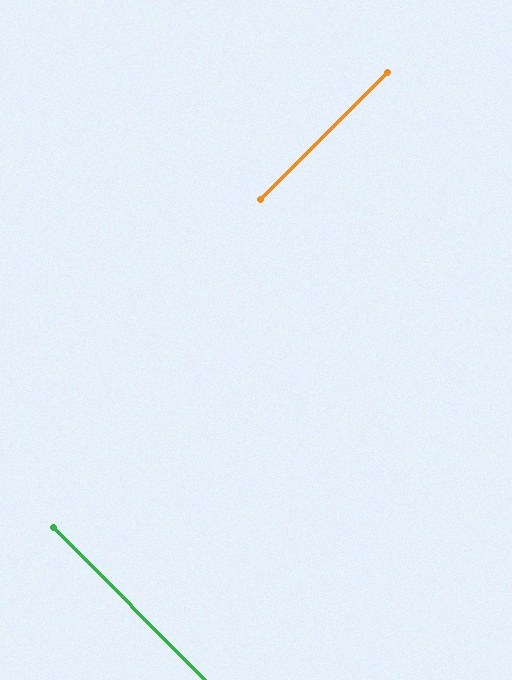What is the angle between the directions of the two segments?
Approximately 90 degrees.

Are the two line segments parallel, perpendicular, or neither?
Perpendicular — they meet at approximately 90°.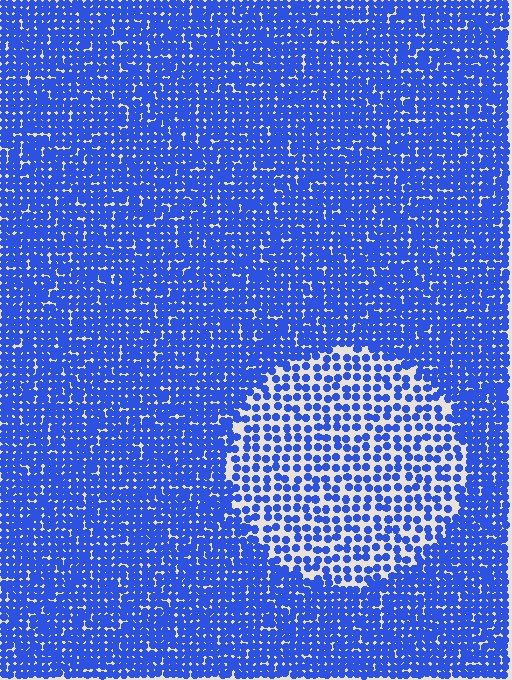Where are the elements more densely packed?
The elements are more densely packed outside the circle boundary.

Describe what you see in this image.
The image contains small blue elements arranged at two different densities. A circle-shaped region is visible where the elements are less densely packed than the surrounding area.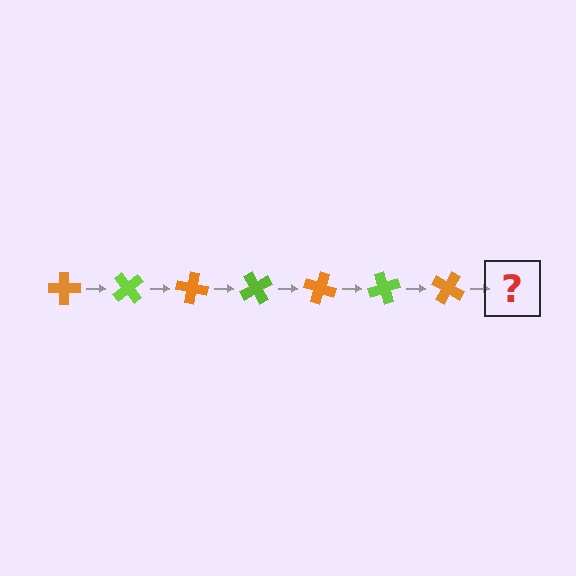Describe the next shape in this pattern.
It should be a lime cross, rotated 350 degrees from the start.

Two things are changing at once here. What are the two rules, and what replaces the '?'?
The two rules are that it rotates 50 degrees each step and the color cycles through orange and lime. The '?' should be a lime cross, rotated 350 degrees from the start.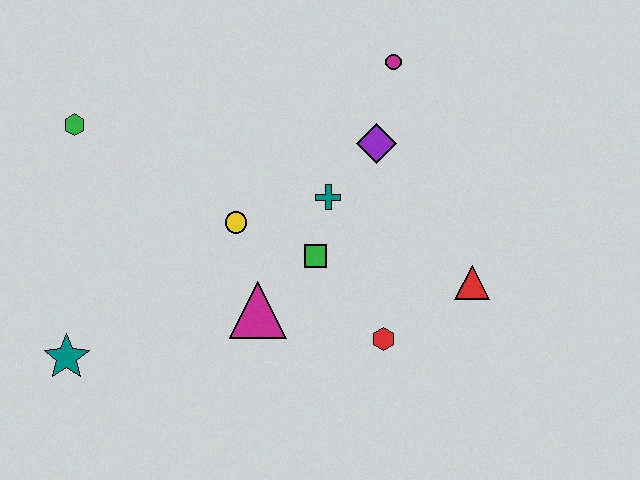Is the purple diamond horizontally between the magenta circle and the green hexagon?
Yes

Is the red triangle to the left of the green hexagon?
No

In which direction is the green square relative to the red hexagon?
The green square is above the red hexagon.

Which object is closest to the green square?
The teal cross is closest to the green square.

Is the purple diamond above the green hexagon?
No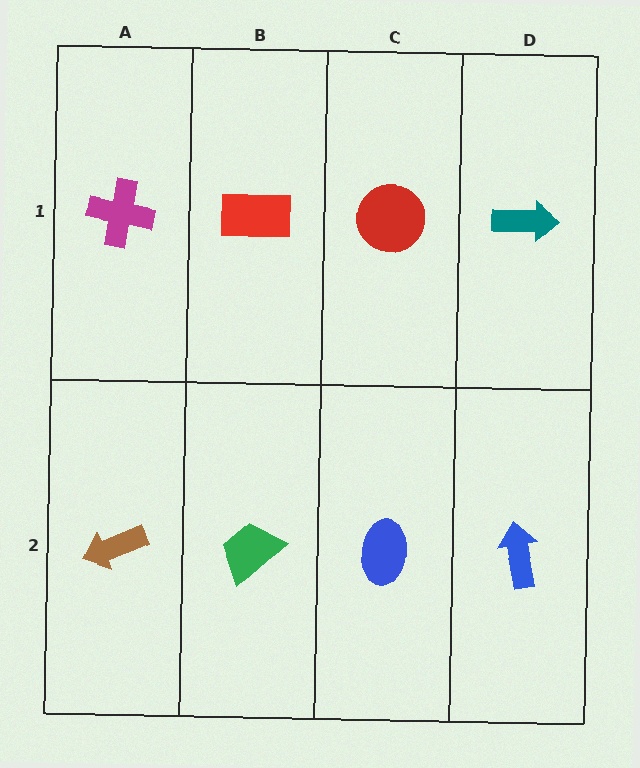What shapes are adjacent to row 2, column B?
A red rectangle (row 1, column B), a brown arrow (row 2, column A), a blue ellipse (row 2, column C).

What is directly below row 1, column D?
A blue arrow.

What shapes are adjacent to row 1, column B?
A green trapezoid (row 2, column B), a magenta cross (row 1, column A), a red circle (row 1, column C).